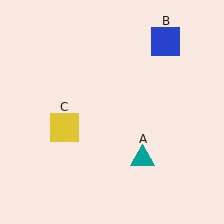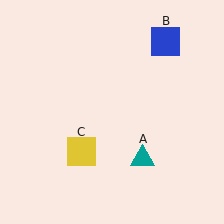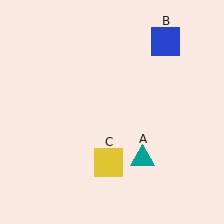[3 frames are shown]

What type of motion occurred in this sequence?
The yellow square (object C) rotated counterclockwise around the center of the scene.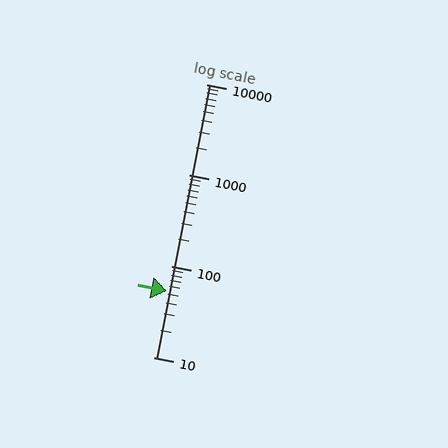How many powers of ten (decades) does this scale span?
The scale spans 3 decades, from 10 to 10000.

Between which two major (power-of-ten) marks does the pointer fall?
The pointer is between 10 and 100.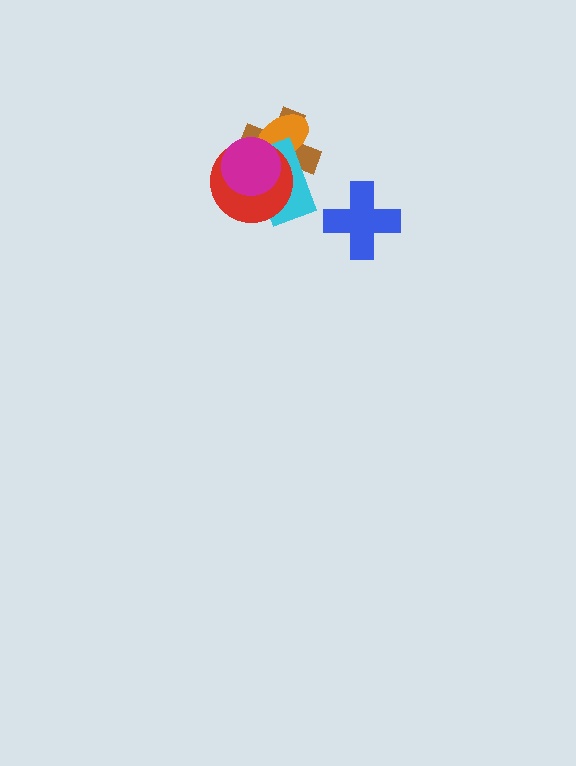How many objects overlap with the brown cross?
4 objects overlap with the brown cross.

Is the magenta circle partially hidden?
No, no other shape covers it.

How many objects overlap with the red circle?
4 objects overlap with the red circle.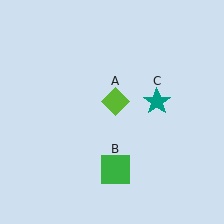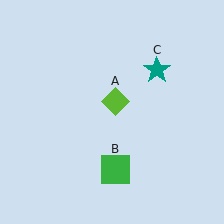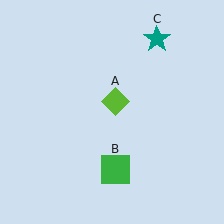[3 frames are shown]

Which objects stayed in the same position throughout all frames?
Lime diamond (object A) and green square (object B) remained stationary.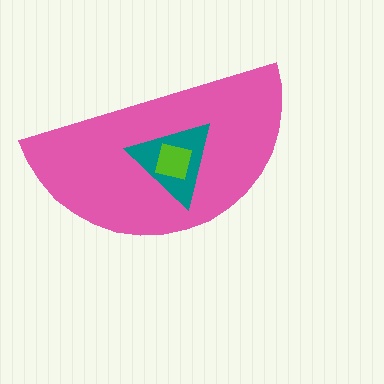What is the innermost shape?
The lime square.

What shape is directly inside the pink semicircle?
The teal triangle.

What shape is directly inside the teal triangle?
The lime square.